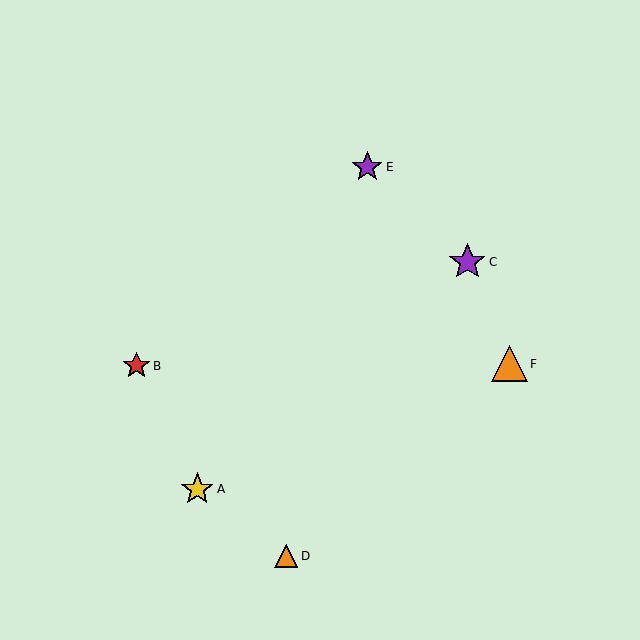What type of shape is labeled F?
Shape F is an orange triangle.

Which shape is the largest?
The purple star (labeled C) is the largest.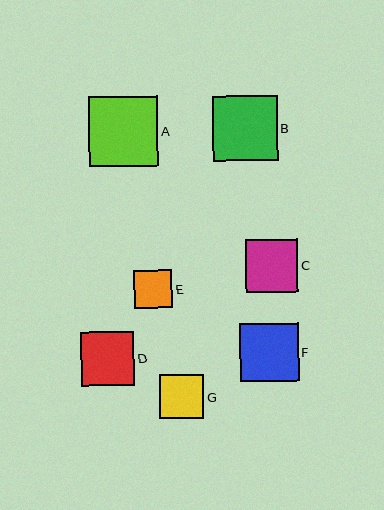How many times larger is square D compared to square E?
Square D is approximately 1.4 times the size of square E.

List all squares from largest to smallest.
From largest to smallest: A, B, F, D, C, G, E.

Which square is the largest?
Square A is the largest with a size of approximately 70 pixels.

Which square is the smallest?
Square E is the smallest with a size of approximately 38 pixels.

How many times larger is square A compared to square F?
Square A is approximately 1.2 times the size of square F.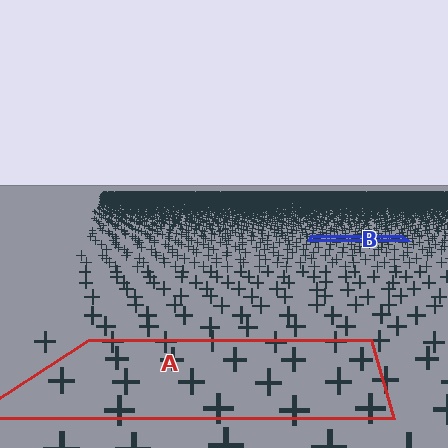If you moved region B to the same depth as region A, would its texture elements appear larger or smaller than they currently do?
They would appear larger. At a closer depth, the same texture elements are projected at a bigger on-screen size.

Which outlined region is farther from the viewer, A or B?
Region B is farther from the viewer — the texture elements inside it appear smaller and more densely packed.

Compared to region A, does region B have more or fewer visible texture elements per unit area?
Region B has more texture elements per unit area — they are packed more densely because it is farther away.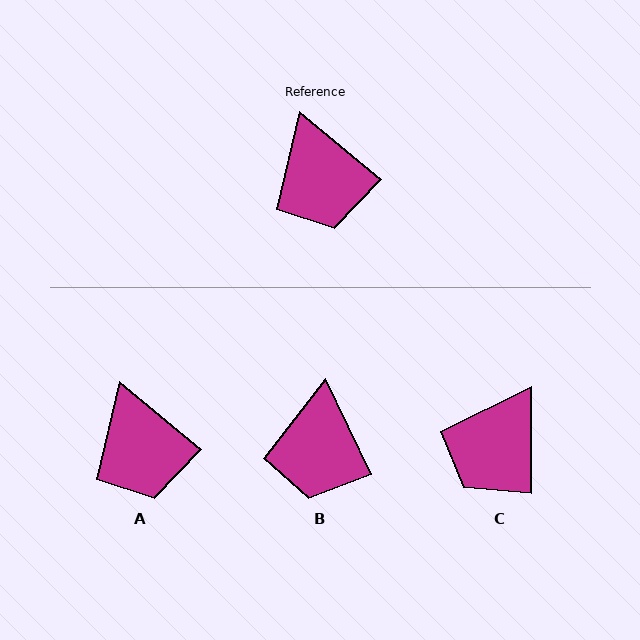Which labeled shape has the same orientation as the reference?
A.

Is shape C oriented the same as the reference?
No, it is off by about 51 degrees.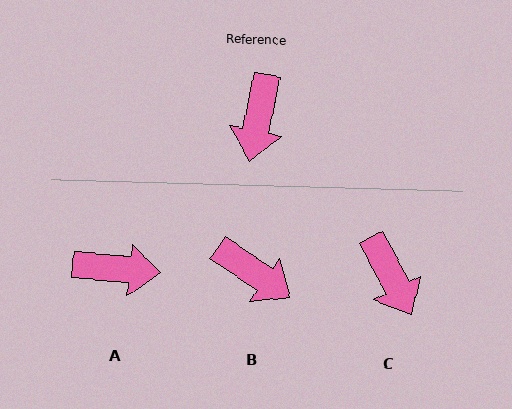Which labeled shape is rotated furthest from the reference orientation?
A, about 95 degrees away.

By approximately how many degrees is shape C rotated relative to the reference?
Approximately 39 degrees counter-clockwise.